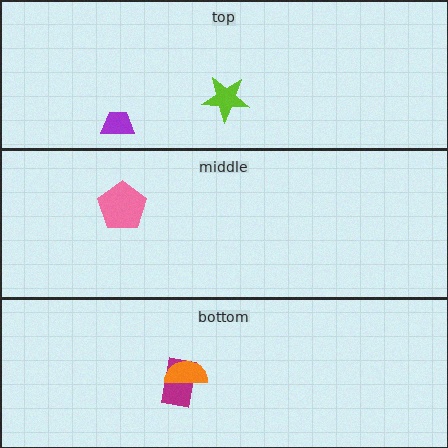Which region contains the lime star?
The top region.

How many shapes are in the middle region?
1.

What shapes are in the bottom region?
The magenta rectangle, the orange semicircle.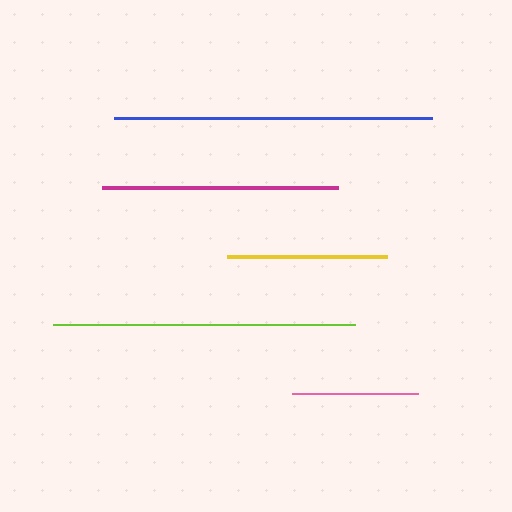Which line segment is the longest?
The blue line is the longest at approximately 318 pixels.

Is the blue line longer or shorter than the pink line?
The blue line is longer than the pink line.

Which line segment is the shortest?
The pink line is the shortest at approximately 127 pixels.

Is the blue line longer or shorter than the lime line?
The blue line is longer than the lime line.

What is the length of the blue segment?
The blue segment is approximately 318 pixels long.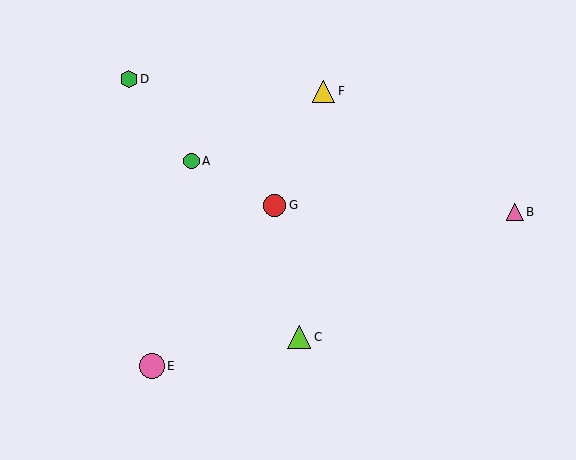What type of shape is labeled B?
Shape B is a pink triangle.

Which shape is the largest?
The pink circle (labeled E) is the largest.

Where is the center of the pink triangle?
The center of the pink triangle is at (515, 212).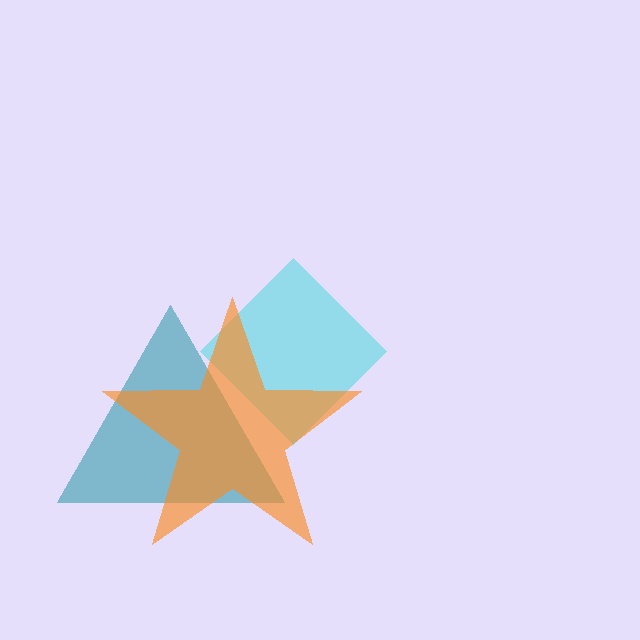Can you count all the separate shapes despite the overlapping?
Yes, there are 3 separate shapes.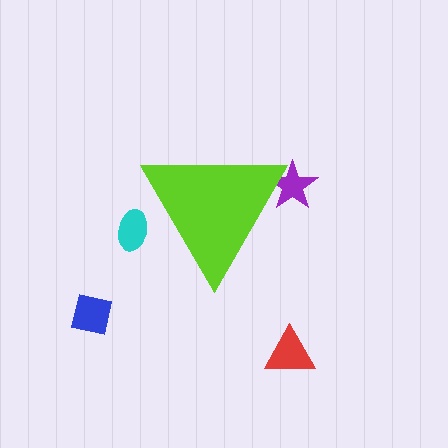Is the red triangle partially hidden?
No, the red triangle is fully visible.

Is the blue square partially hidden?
No, the blue square is fully visible.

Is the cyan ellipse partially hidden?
Yes, the cyan ellipse is partially hidden behind the lime triangle.